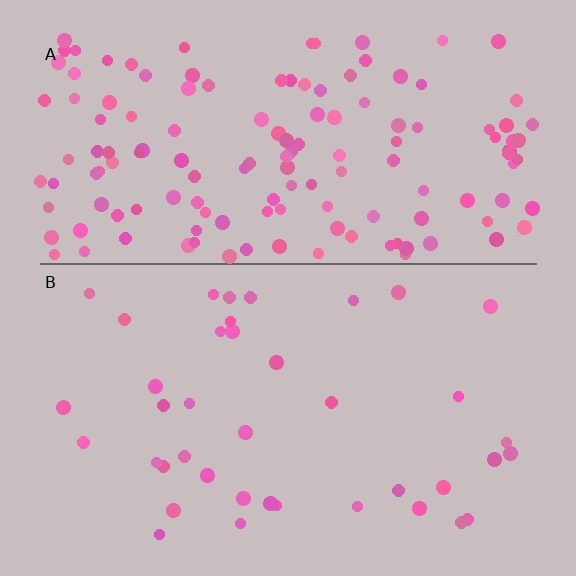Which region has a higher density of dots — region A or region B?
A (the top).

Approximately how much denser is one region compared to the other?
Approximately 3.6× — region A over region B.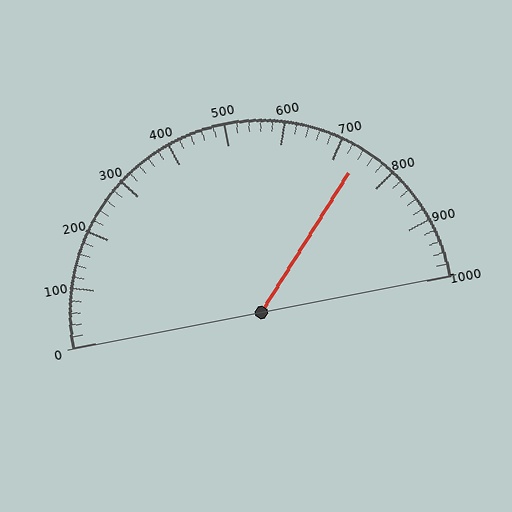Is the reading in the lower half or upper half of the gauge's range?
The reading is in the upper half of the range (0 to 1000).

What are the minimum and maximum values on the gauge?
The gauge ranges from 0 to 1000.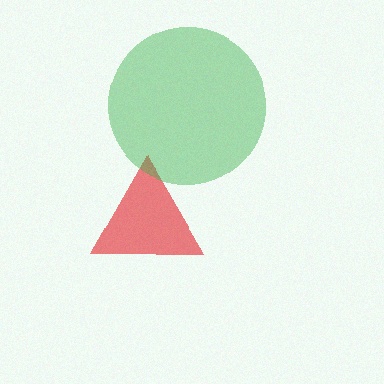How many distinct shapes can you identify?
There are 2 distinct shapes: a red triangle, a green circle.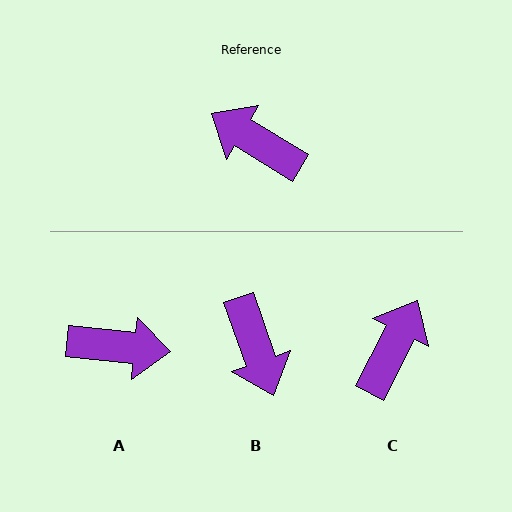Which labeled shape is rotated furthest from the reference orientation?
A, about 155 degrees away.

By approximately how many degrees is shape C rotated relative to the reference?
Approximately 86 degrees clockwise.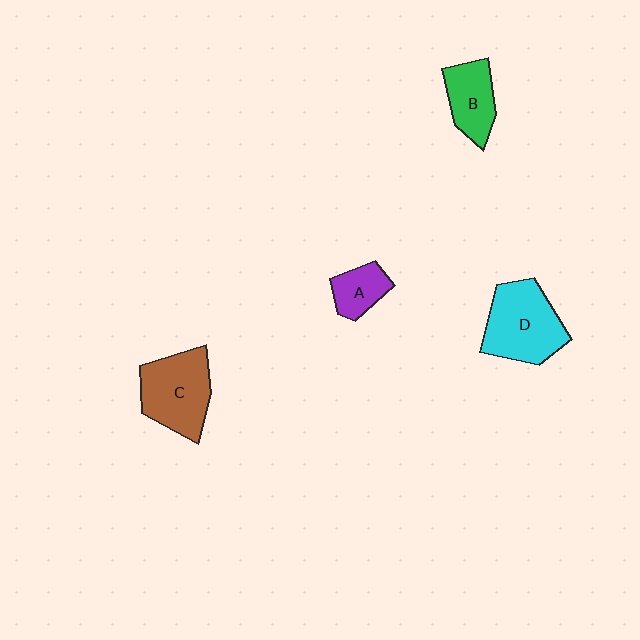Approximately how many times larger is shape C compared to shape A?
Approximately 2.1 times.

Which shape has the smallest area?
Shape A (purple).